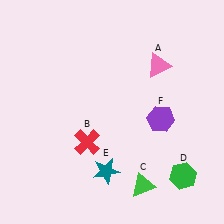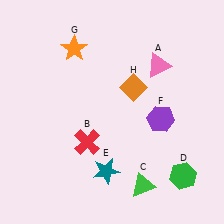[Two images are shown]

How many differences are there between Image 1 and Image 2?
There are 2 differences between the two images.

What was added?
An orange star (G), an orange diamond (H) were added in Image 2.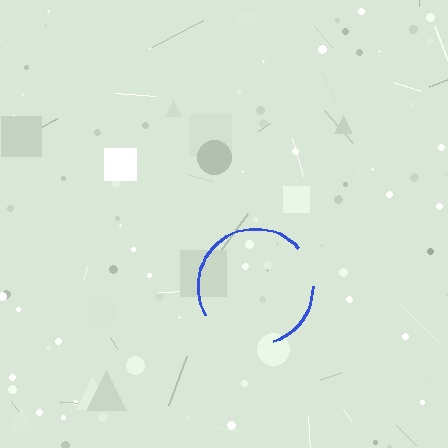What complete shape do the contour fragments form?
The contour fragments form a circle.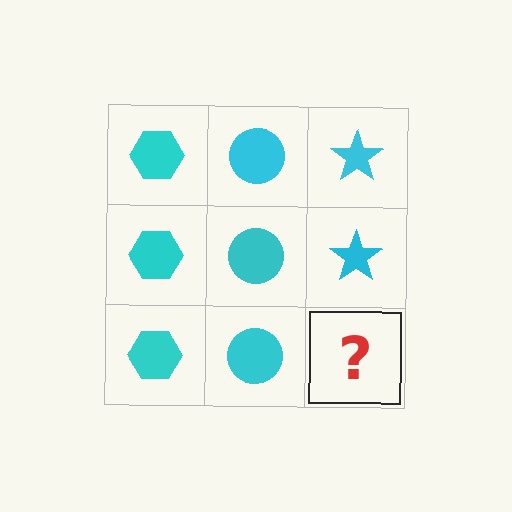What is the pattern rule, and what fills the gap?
The rule is that each column has a consistent shape. The gap should be filled with a cyan star.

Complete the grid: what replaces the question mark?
The question mark should be replaced with a cyan star.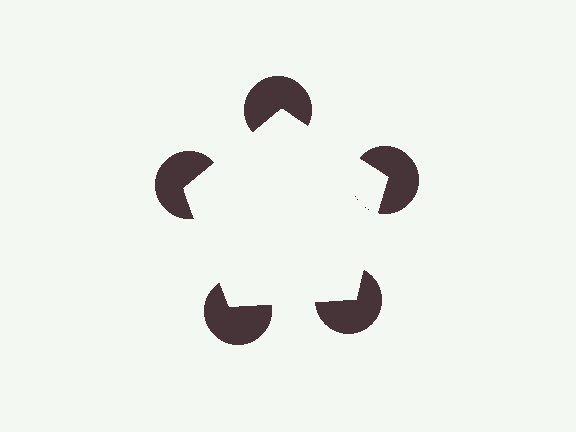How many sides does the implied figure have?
5 sides.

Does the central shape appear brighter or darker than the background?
It typically appears slightly brighter than the background, even though no actual brightness change is drawn.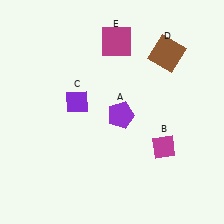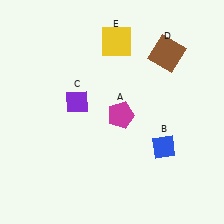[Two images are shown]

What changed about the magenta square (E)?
In Image 1, E is magenta. In Image 2, it changed to yellow.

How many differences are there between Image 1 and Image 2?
There are 3 differences between the two images.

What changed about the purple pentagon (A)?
In Image 1, A is purple. In Image 2, it changed to magenta.